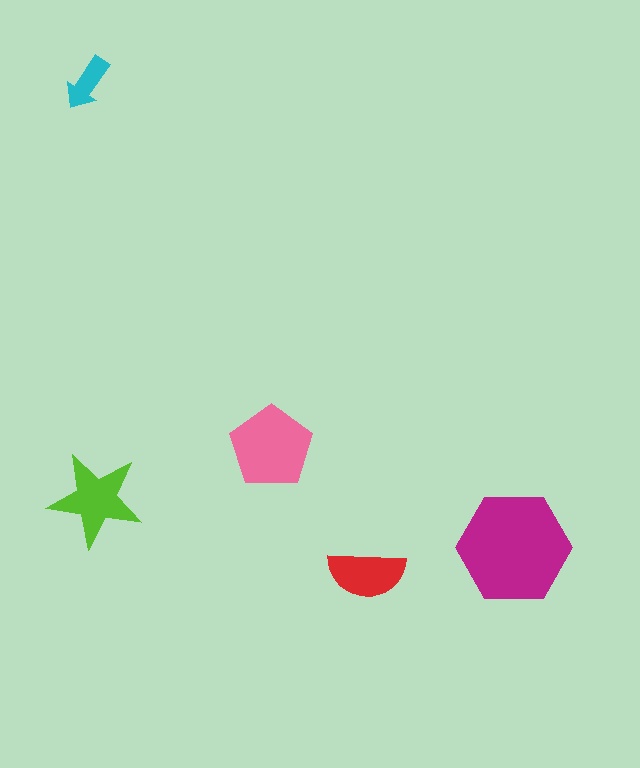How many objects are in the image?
There are 5 objects in the image.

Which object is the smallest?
The cyan arrow.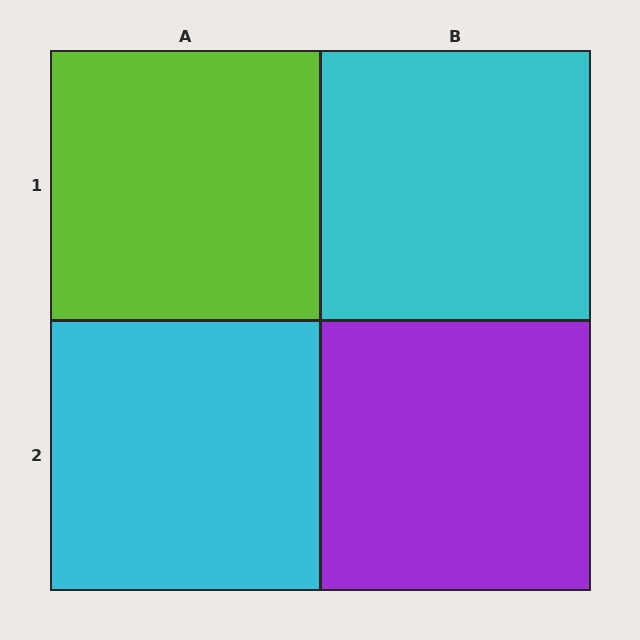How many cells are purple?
1 cell is purple.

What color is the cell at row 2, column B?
Purple.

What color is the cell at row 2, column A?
Cyan.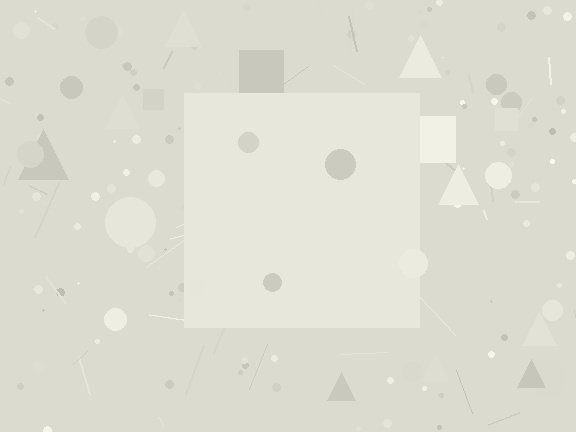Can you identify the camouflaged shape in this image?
The camouflaged shape is a square.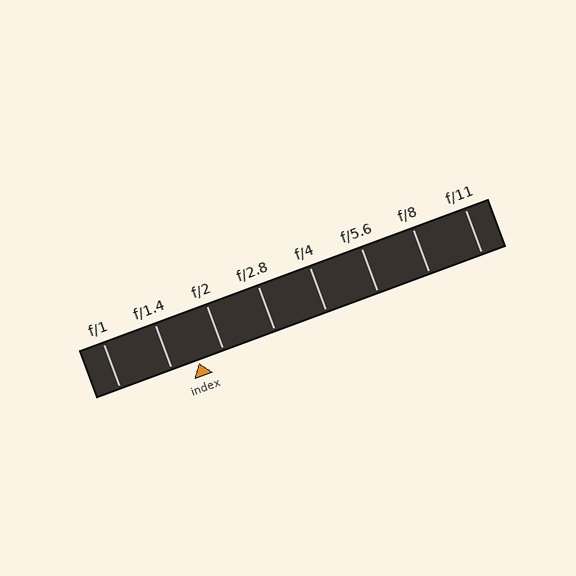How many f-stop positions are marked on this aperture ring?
There are 8 f-stop positions marked.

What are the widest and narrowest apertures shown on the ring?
The widest aperture shown is f/1 and the narrowest is f/11.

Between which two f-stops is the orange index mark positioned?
The index mark is between f/1.4 and f/2.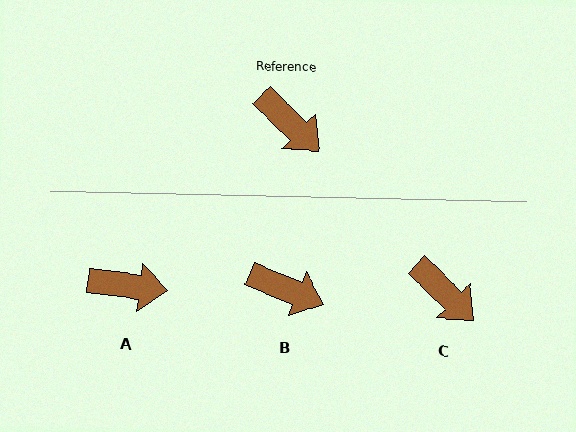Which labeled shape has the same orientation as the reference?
C.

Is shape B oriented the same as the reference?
No, it is off by about 22 degrees.